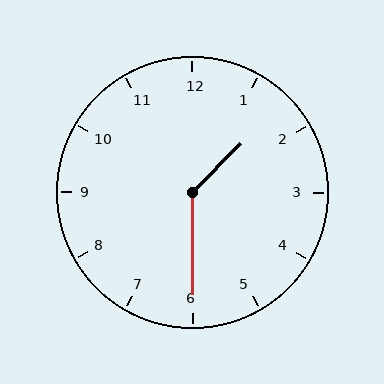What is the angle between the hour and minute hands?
Approximately 135 degrees.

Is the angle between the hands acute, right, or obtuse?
It is obtuse.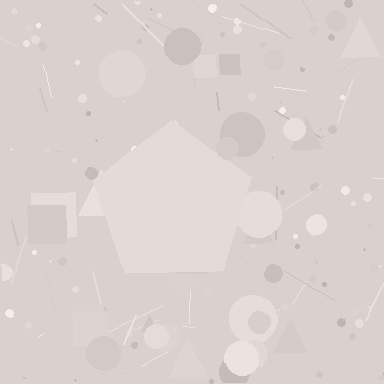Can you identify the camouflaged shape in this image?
The camouflaged shape is a pentagon.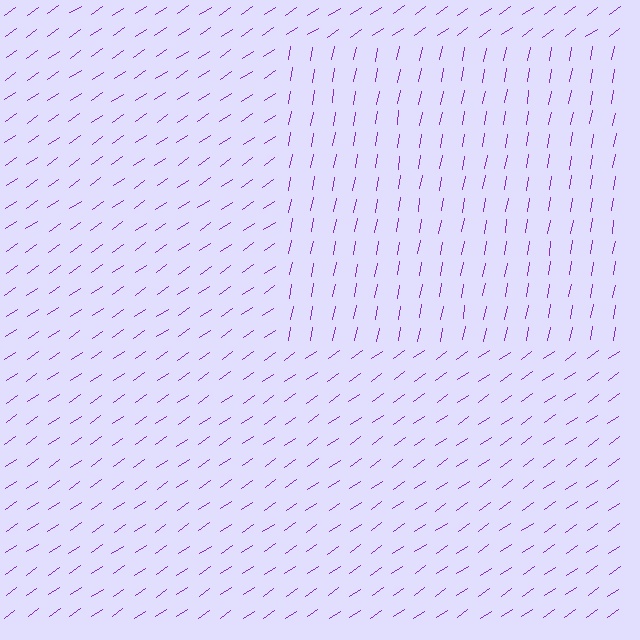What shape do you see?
I see a rectangle.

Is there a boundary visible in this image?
Yes, there is a texture boundary formed by a change in line orientation.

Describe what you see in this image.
The image is filled with small purple line segments. A rectangle region in the image has lines oriented differently from the surrounding lines, creating a visible texture boundary.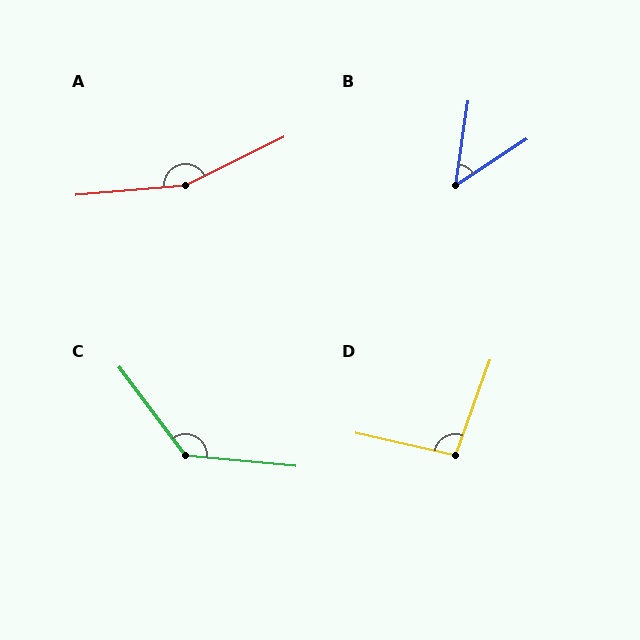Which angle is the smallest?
B, at approximately 49 degrees.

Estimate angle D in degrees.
Approximately 97 degrees.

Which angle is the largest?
A, at approximately 159 degrees.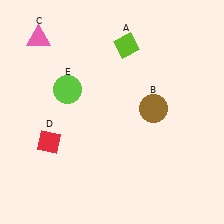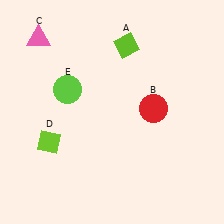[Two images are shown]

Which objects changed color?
B changed from brown to red. D changed from red to lime.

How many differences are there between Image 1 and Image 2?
There are 2 differences between the two images.